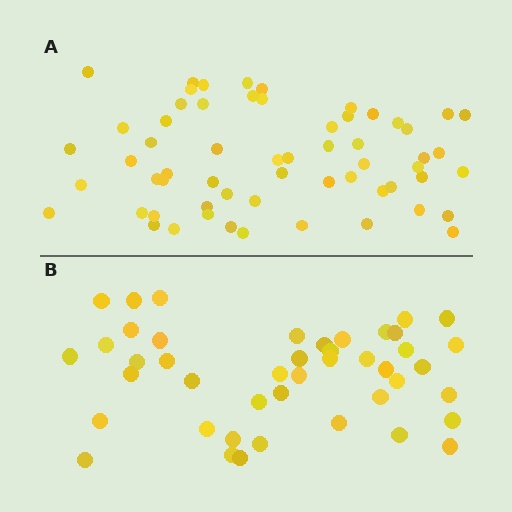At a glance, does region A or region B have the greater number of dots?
Region A (the top region) has more dots.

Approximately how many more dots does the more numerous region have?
Region A has approximately 15 more dots than region B.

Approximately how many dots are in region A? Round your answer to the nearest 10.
About 60 dots.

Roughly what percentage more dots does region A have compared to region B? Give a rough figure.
About 35% more.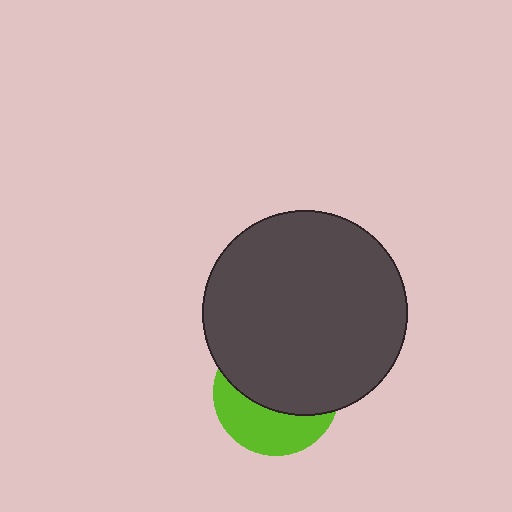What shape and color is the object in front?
The object in front is a dark gray circle.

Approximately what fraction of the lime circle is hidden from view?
Roughly 61% of the lime circle is hidden behind the dark gray circle.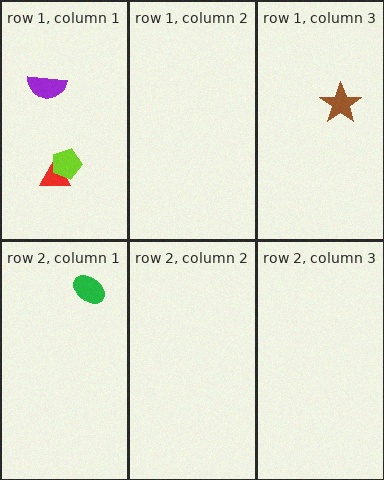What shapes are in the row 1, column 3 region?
The brown star.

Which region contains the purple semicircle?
The row 1, column 1 region.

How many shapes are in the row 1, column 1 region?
3.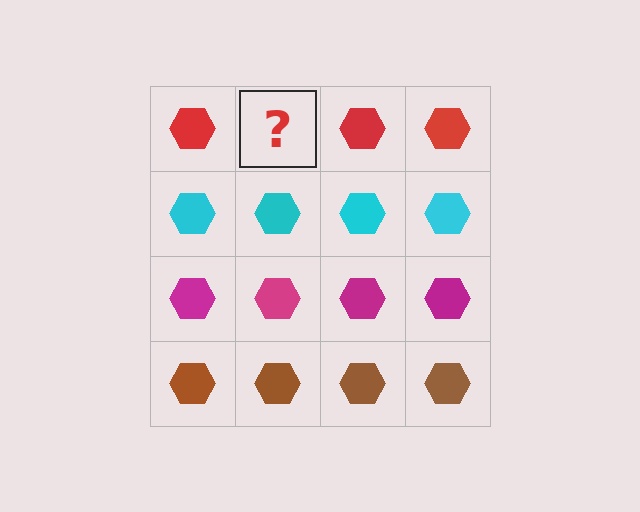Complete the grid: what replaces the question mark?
The question mark should be replaced with a red hexagon.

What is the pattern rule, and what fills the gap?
The rule is that each row has a consistent color. The gap should be filled with a red hexagon.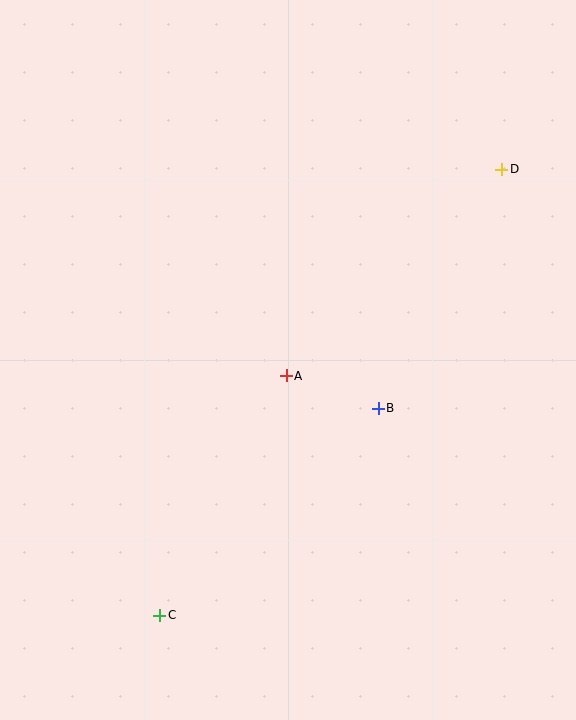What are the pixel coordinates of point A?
Point A is at (286, 376).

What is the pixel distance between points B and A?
The distance between B and A is 98 pixels.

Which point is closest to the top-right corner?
Point D is closest to the top-right corner.